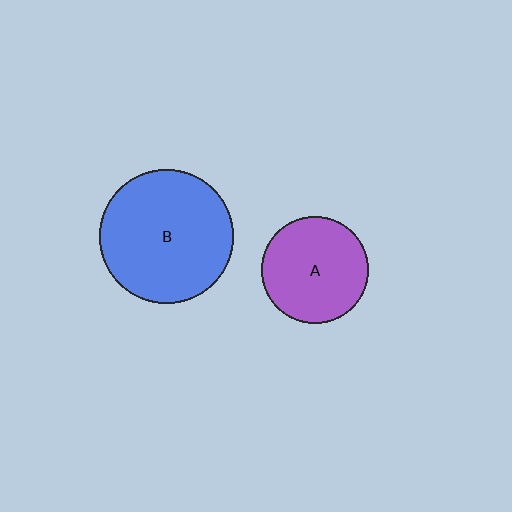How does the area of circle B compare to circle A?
Approximately 1.6 times.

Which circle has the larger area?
Circle B (blue).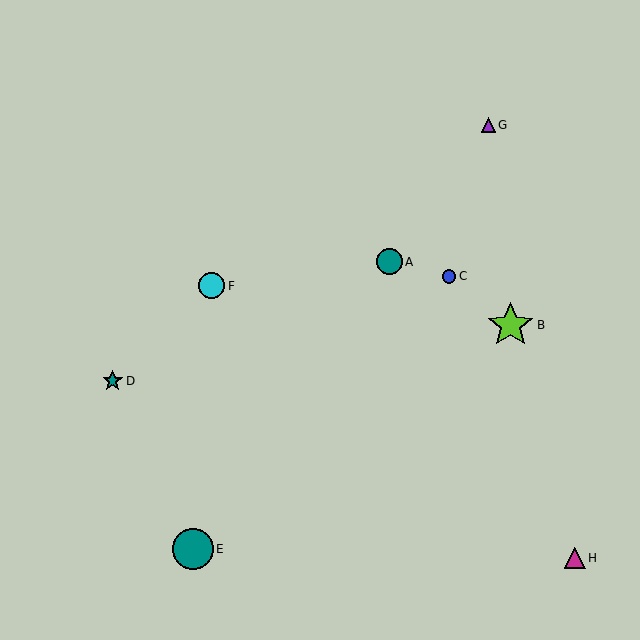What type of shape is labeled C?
Shape C is a blue circle.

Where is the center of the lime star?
The center of the lime star is at (511, 325).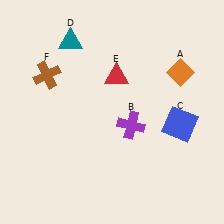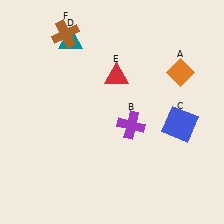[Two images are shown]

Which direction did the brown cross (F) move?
The brown cross (F) moved up.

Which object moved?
The brown cross (F) moved up.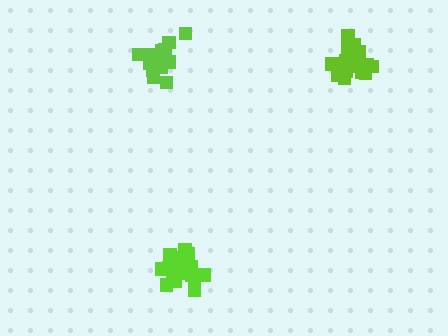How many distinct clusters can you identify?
There are 3 distinct clusters.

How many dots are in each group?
Group 1: 19 dots, Group 2: 20 dots, Group 3: 16 dots (55 total).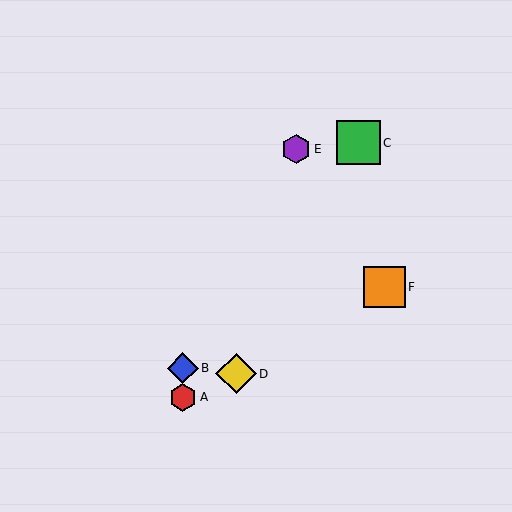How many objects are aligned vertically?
2 objects (A, B) are aligned vertically.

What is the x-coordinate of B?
Object B is at x≈183.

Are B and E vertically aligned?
No, B is at x≈183 and E is at x≈296.